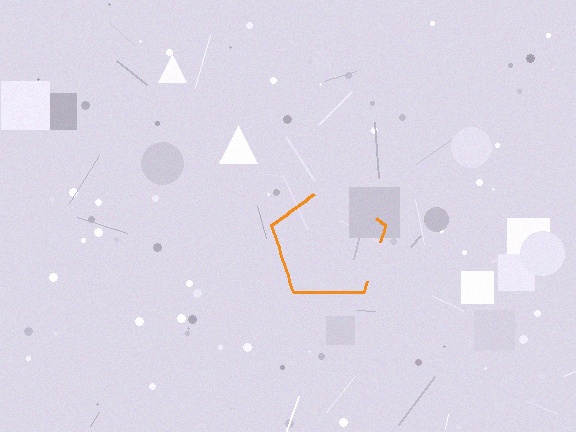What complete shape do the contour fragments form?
The contour fragments form a pentagon.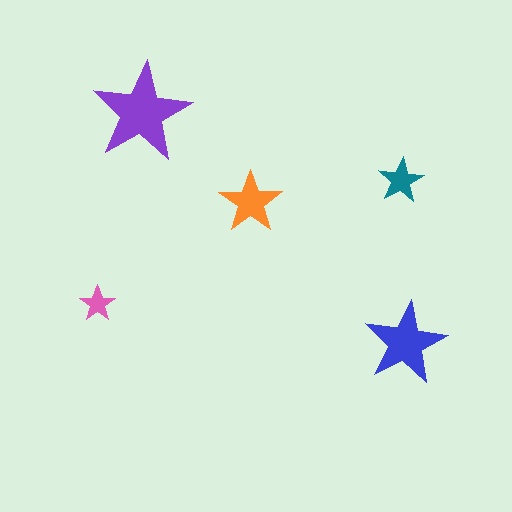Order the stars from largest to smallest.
the purple one, the blue one, the orange one, the teal one, the pink one.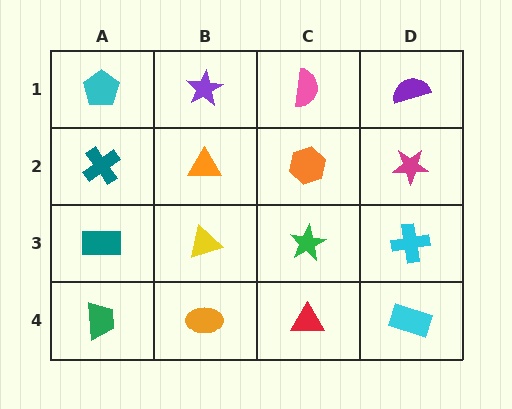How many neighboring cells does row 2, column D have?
3.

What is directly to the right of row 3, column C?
A cyan cross.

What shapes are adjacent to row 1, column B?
An orange triangle (row 2, column B), a cyan pentagon (row 1, column A), a pink semicircle (row 1, column C).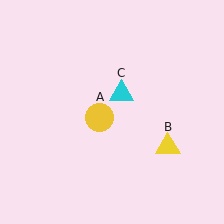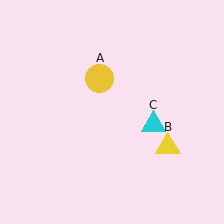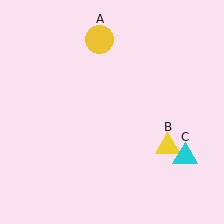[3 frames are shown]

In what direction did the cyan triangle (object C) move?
The cyan triangle (object C) moved down and to the right.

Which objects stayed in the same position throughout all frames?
Yellow triangle (object B) remained stationary.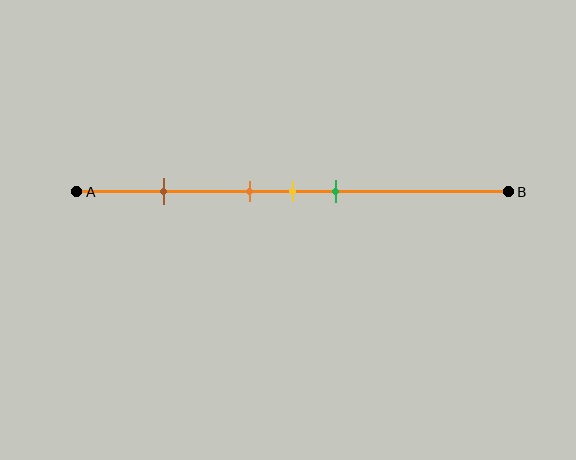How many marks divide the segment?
There are 4 marks dividing the segment.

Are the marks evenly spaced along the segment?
No, the marks are not evenly spaced.